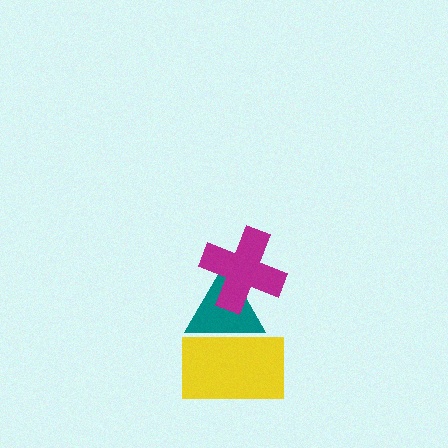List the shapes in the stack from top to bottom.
From top to bottom: the magenta cross, the teal triangle, the yellow rectangle.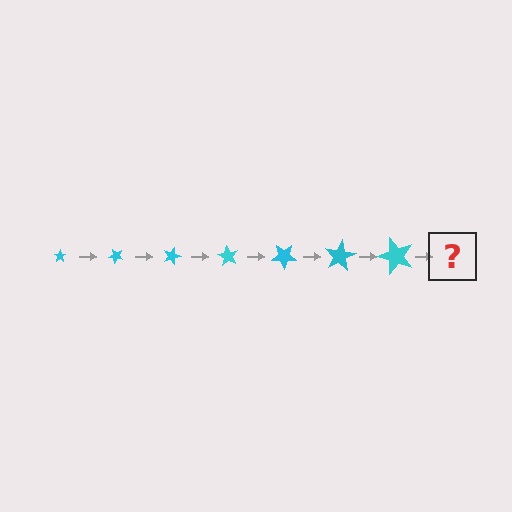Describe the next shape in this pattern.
It should be a star, larger than the previous one and rotated 315 degrees from the start.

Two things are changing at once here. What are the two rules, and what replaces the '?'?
The two rules are that the star grows larger each step and it rotates 45 degrees each step. The '?' should be a star, larger than the previous one and rotated 315 degrees from the start.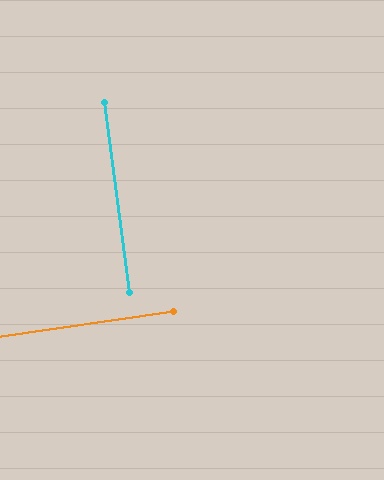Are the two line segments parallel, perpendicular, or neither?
Perpendicular — they meet at approximately 89°.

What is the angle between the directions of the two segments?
Approximately 89 degrees.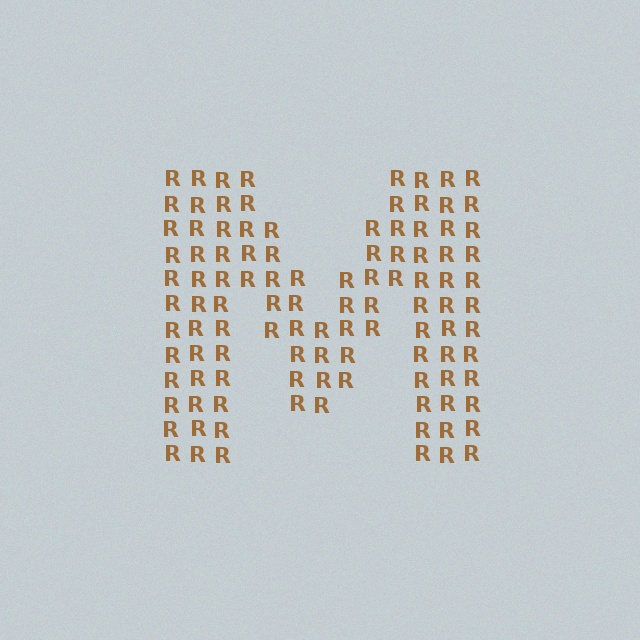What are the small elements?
The small elements are letter R's.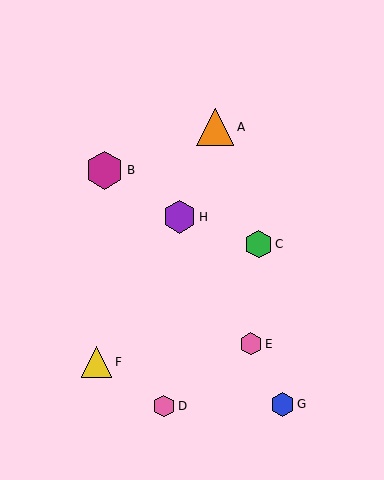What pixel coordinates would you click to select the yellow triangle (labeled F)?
Click at (97, 362) to select the yellow triangle F.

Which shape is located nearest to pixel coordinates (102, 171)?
The magenta hexagon (labeled B) at (105, 170) is nearest to that location.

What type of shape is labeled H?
Shape H is a purple hexagon.